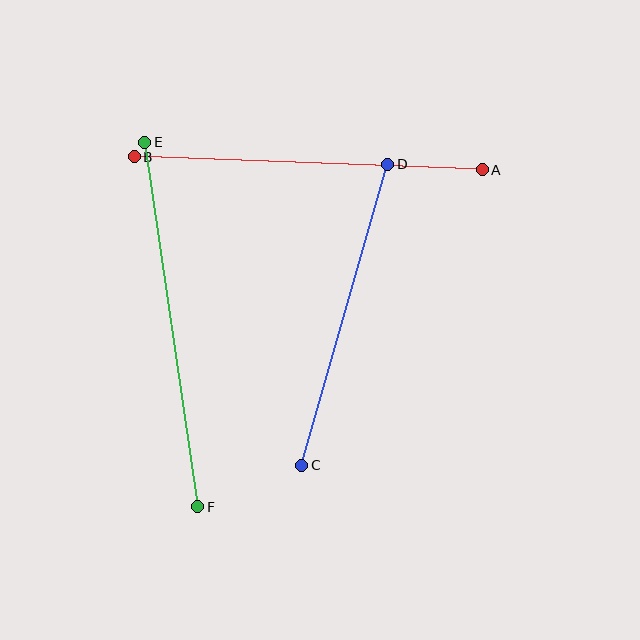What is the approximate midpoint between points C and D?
The midpoint is at approximately (345, 315) pixels.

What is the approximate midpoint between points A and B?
The midpoint is at approximately (308, 163) pixels.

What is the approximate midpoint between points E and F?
The midpoint is at approximately (171, 325) pixels.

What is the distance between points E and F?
The distance is approximately 368 pixels.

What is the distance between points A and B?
The distance is approximately 349 pixels.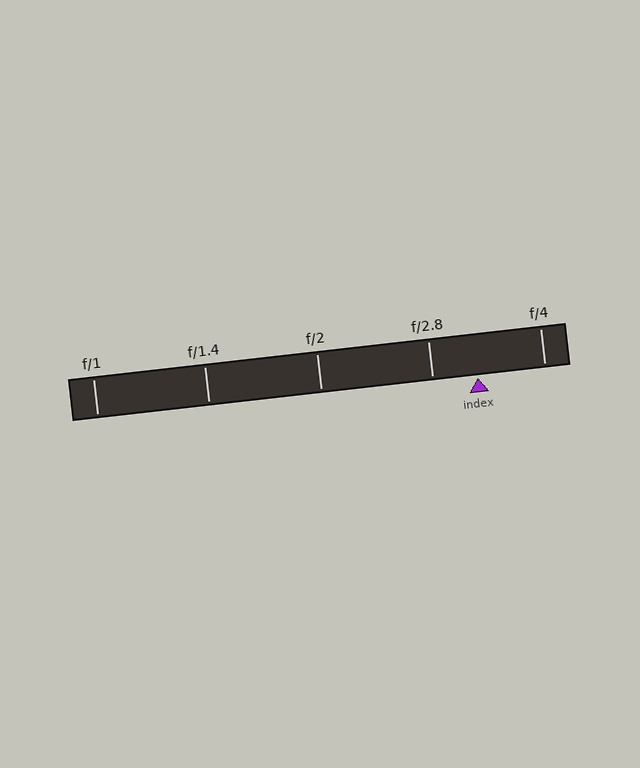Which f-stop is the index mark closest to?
The index mark is closest to f/2.8.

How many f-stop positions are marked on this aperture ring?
There are 5 f-stop positions marked.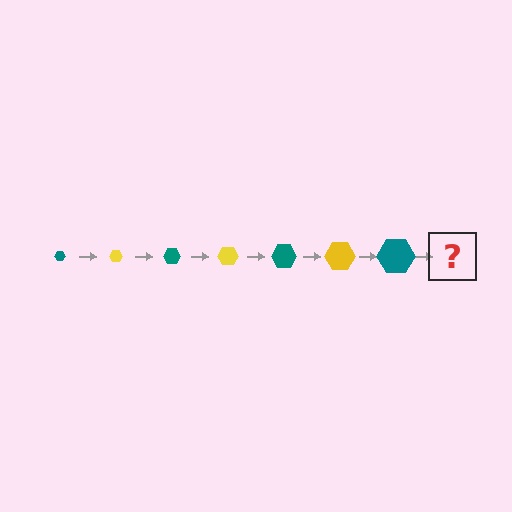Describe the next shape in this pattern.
It should be a yellow hexagon, larger than the previous one.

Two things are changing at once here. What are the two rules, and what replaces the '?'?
The two rules are that the hexagon grows larger each step and the color cycles through teal and yellow. The '?' should be a yellow hexagon, larger than the previous one.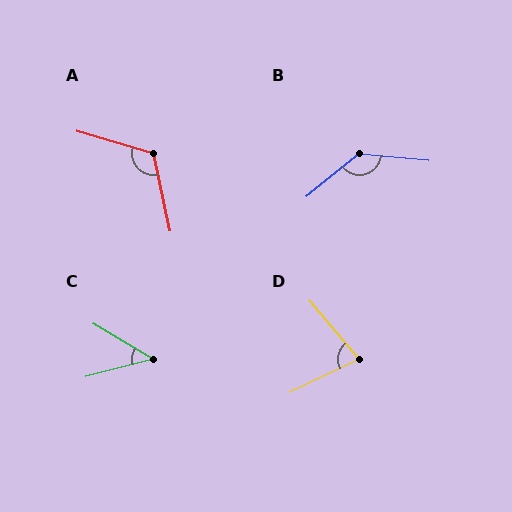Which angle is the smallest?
C, at approximately 45 degrees.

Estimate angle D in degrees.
Approximately 76 degrees.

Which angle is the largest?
B, at approximately 136 degrees.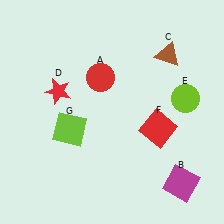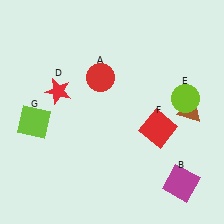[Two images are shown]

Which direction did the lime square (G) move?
The lime square (G) moved left.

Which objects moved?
The objects that moved are: the brown triangle (C), the lime square (G).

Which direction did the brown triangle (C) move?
The brown triangle (C) moved down.